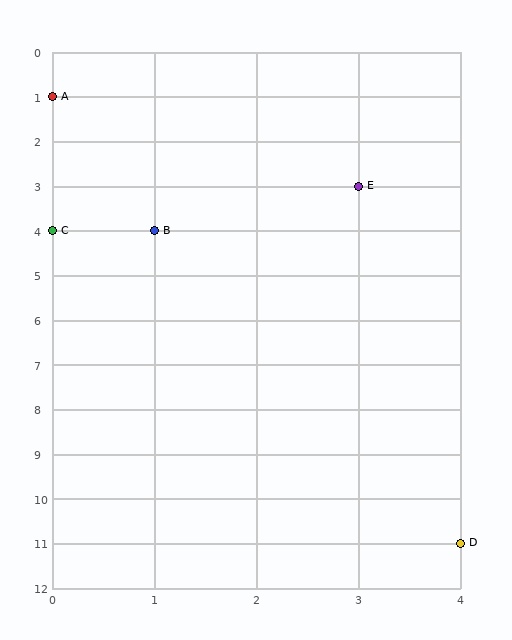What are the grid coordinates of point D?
Point D is at grid coordinates (4, 11).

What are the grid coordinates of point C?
Point C is at grid coordinates (0, 4).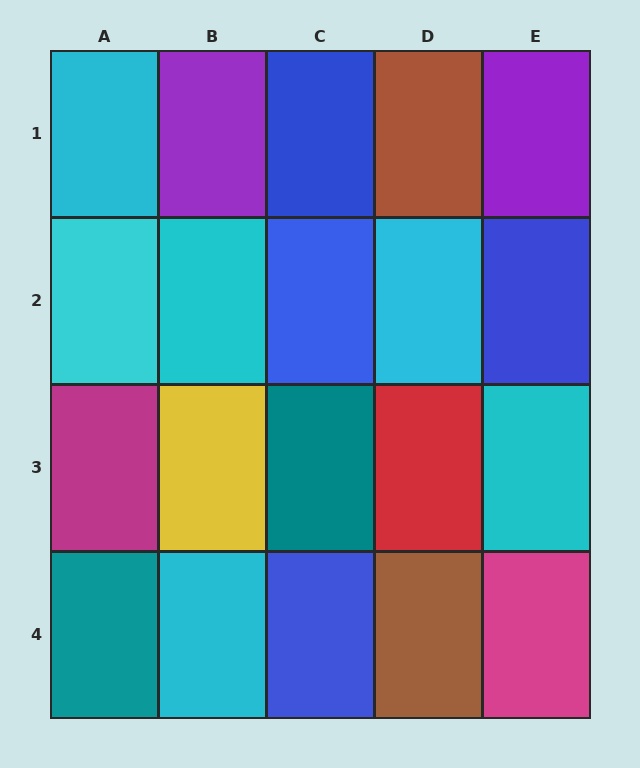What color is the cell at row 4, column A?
Teal.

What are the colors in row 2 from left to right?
Cyan, cyan, blue, cyan, blue.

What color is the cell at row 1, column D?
Brown.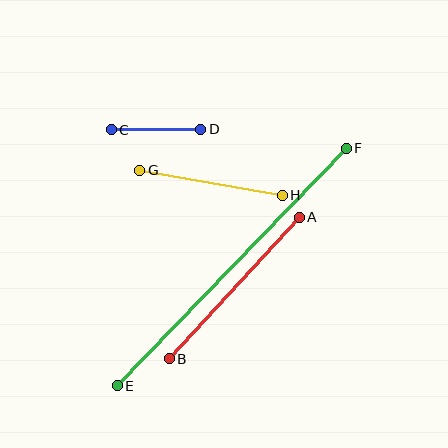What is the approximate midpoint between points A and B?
The midpoint is at approximately (234, 288) pixels.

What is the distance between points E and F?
The distance is approximately 330 pixels.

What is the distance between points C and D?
The distance is approximately 89 pixels.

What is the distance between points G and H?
The distance is approximately 145 pixels.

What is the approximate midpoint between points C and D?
The midpoint is at approximately (156, 129) pixels.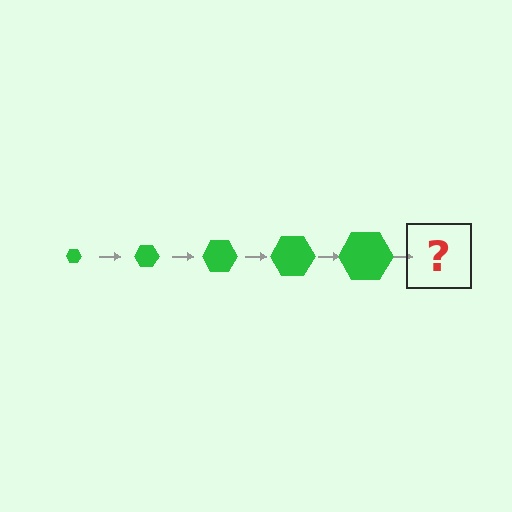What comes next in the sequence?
The next element should be a green hexagon, larger than the previous one.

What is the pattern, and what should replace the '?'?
The pattern is that the hexagon gets progressively larger each step. The '?' should be a green hexagon, larger than the previous one.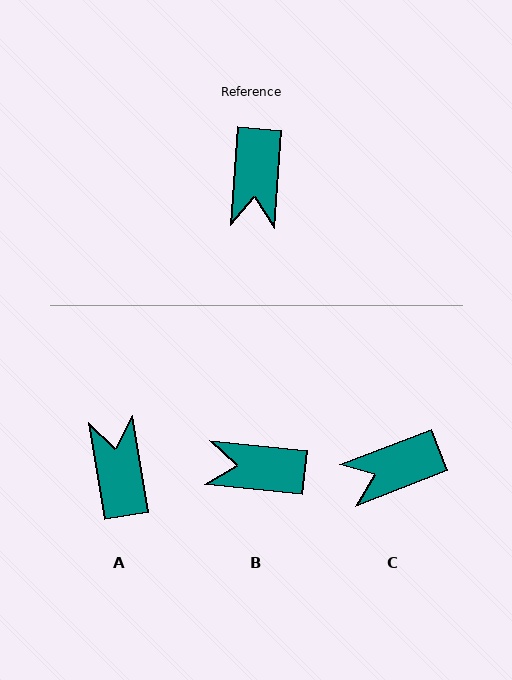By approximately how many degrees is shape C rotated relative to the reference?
Approximately 64 degrees clockwise.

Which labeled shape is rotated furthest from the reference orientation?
A, about 166 degrees away.